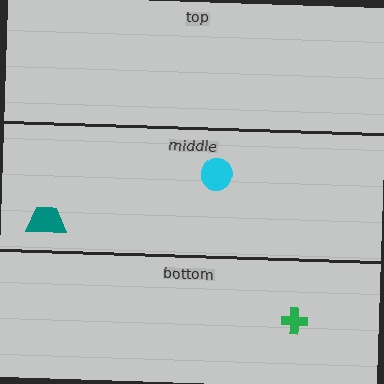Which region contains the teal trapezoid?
The middle region.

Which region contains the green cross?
The bottom region.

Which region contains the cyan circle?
The middle region.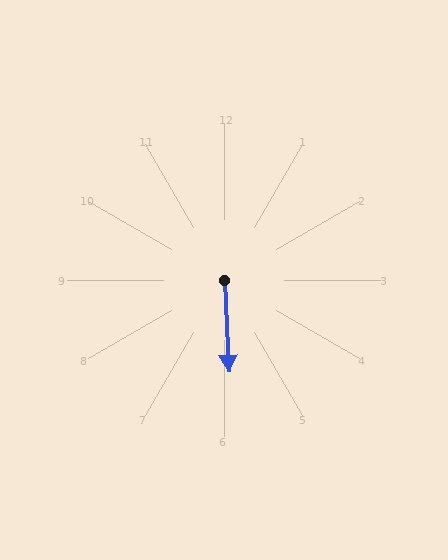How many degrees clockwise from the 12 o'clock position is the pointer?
Approximately 177 degrees.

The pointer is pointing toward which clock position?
Roughly 6 o'clock.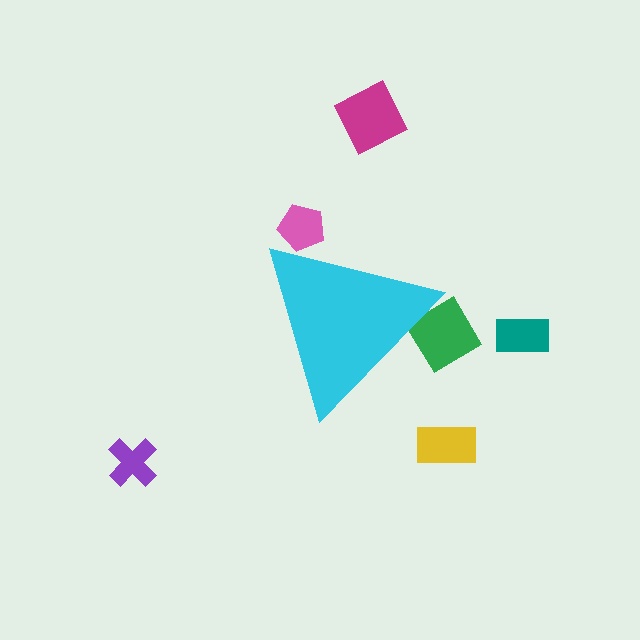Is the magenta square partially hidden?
No, the magenta square is fully visible.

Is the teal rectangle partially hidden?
No, the teal rectangle is fully visible.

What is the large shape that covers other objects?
A cyan triangle.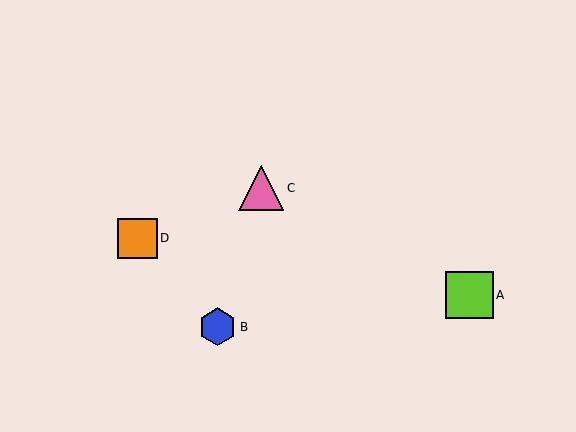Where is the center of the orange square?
The center of the orange square is at (137, 238).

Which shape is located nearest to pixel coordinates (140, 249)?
The orange square (labeled D) at (137, 238) is nearest to that location.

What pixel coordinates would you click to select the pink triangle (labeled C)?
Click at (261, 188) to select the pink triangle C.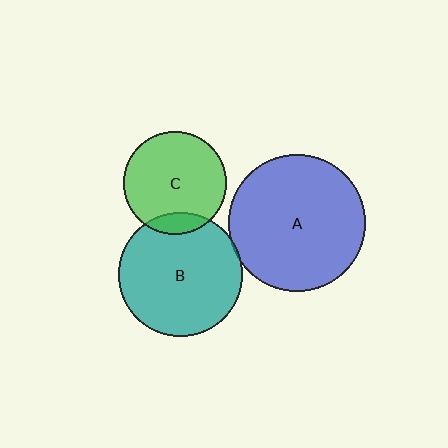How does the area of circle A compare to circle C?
Approximately 1.8 times.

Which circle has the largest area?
Circle A (blue).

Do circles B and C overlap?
Yes.